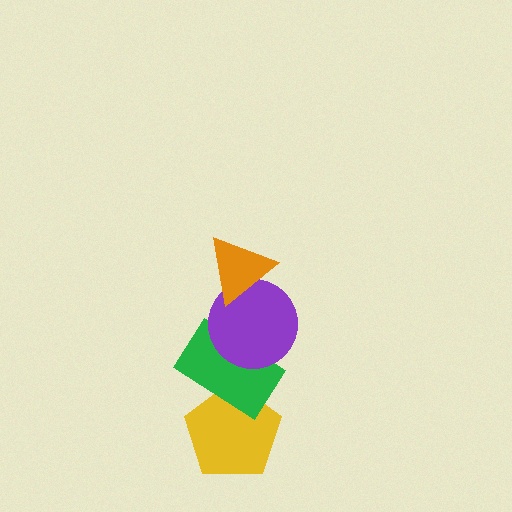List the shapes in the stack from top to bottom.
From top to bottom: the orange triangle, the purple circle, the green rectangle, the yellow pentagon.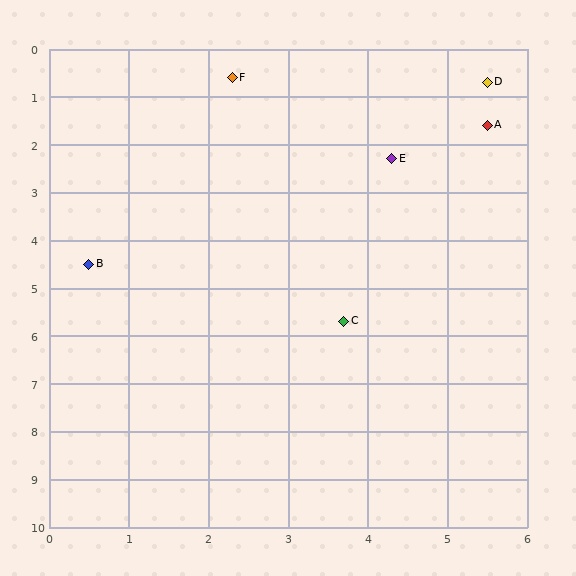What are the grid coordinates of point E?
Point E is at approximately (4.3, 2.3).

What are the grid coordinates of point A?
Point A is at approximately (5.5, 1.6).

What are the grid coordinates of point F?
Point F is at approximately (2.3, 0.6).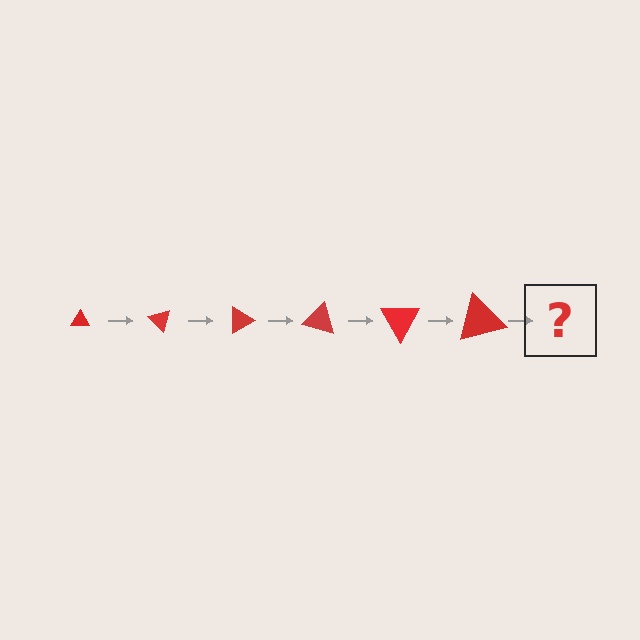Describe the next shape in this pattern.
It should be a triangle, larger than the previous one and rotated 270 degrees from the start.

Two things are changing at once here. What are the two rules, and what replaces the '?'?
The two rules are that the triangle grows larger each step and it rotates 45 degrees each step. The '?' should be a triangle, larger than the previous one and rotated 270 degrees from the start.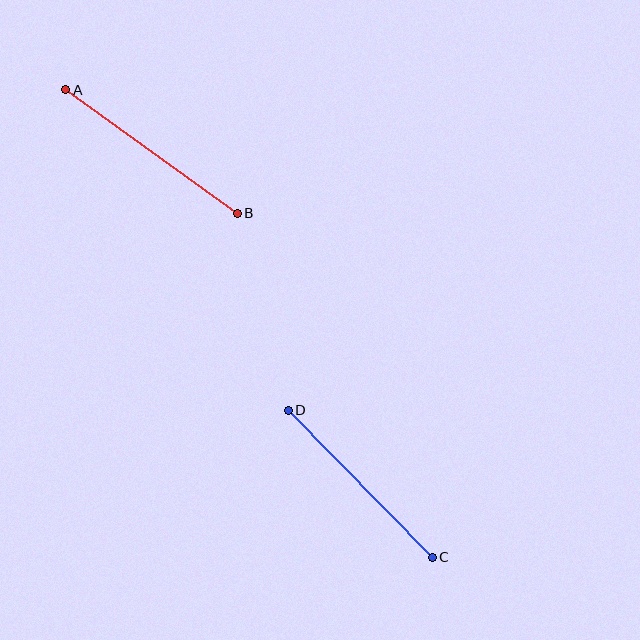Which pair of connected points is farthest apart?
Points A and B are farthest apart.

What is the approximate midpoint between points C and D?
The midpoint is at approximately (360, 484) pixels.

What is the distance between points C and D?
The distance is approximately 206 pixels.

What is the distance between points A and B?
The distance is approximately 212 pixels.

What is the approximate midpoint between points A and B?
The midpoint is at approximately (151, 151) pixels.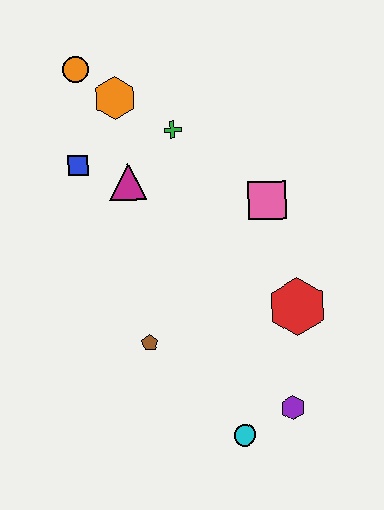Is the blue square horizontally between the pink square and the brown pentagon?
No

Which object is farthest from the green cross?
The cyan circle is farthest from the green cross.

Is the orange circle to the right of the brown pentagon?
No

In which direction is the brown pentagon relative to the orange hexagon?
The brown pentagon is below the orange hexagon.